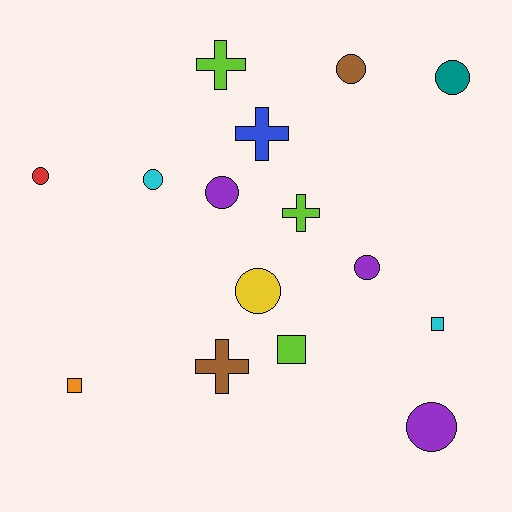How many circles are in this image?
There are 8 circles.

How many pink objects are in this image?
There are no pink objects.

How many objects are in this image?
There are 15 objects.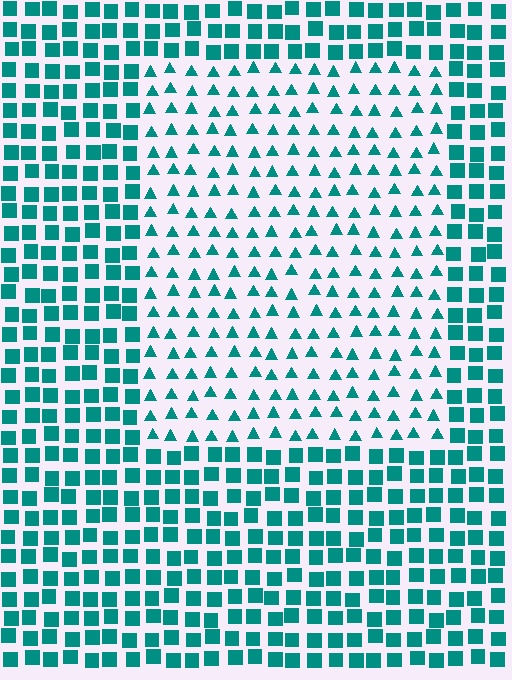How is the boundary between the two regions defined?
The boundary is defined by a change in element shape: triangles inside vs. squares outside. All elements share the same color and spacing.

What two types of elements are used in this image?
The image uses triangles inside the rectangle region and squares outside it.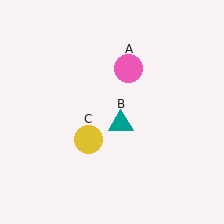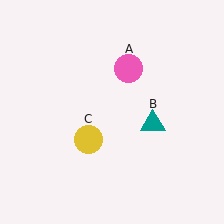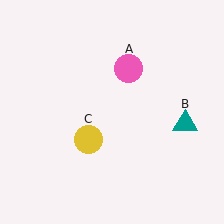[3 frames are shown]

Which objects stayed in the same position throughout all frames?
Pink circle (object A) and yellow circle (object C) remained stationary.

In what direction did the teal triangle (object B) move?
The teal triangle (object B) moved right.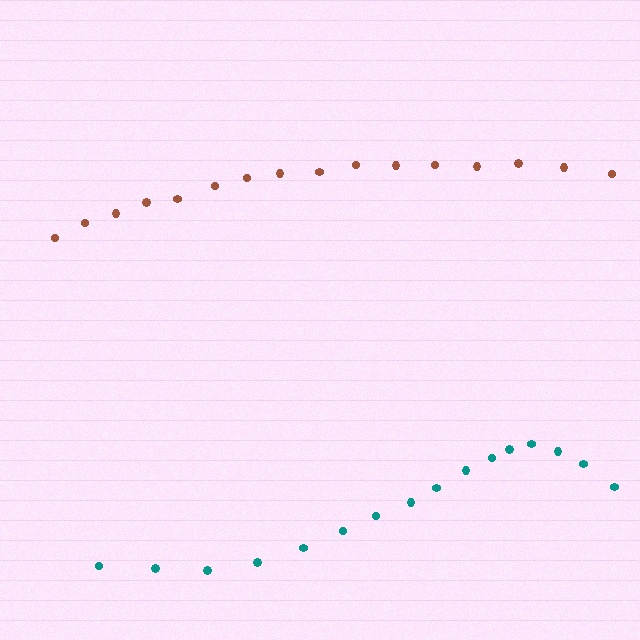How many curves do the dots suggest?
There are 2 distinct paths.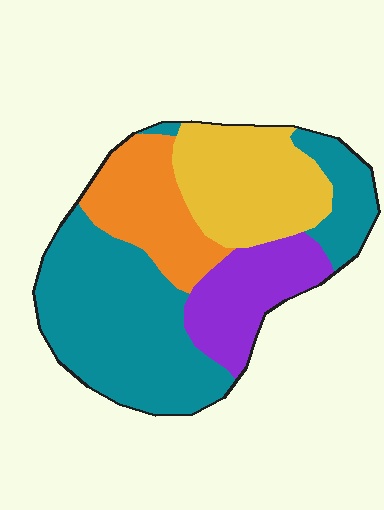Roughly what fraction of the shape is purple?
Purple takes up about one sixth (1/6) of the shape.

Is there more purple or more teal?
Teal.